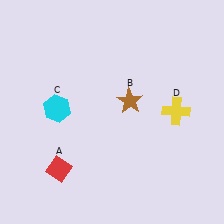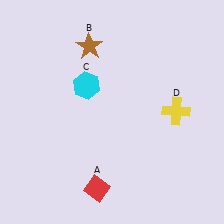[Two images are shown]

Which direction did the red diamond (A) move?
The red diamond (A) moved right.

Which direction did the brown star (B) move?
The brown star (B) moved up.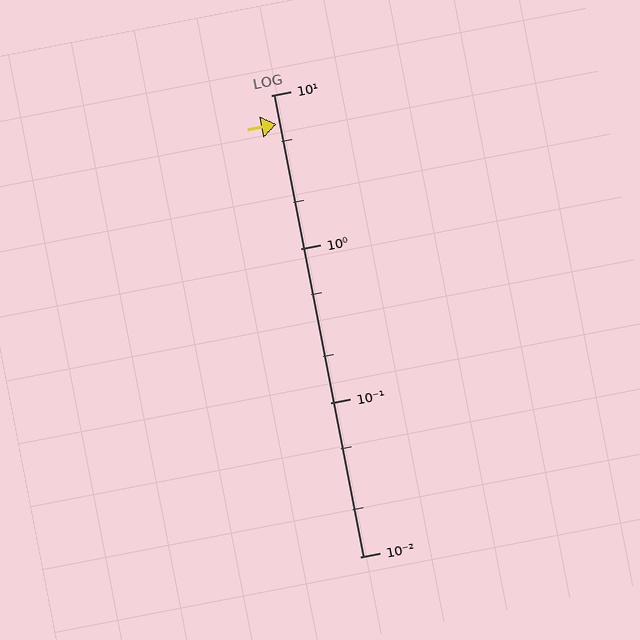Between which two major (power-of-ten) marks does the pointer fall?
The pointer is between 1 and 10.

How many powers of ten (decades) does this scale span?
The scale spans 3 decades, from 0.01 to 10.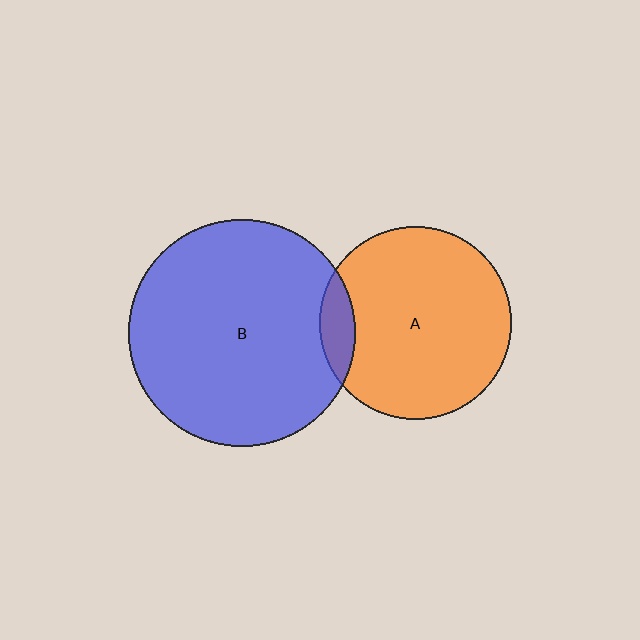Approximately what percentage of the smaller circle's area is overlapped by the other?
Approximately 10%.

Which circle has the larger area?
Circle B (blue).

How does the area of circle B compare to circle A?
Approximately 1.4 times.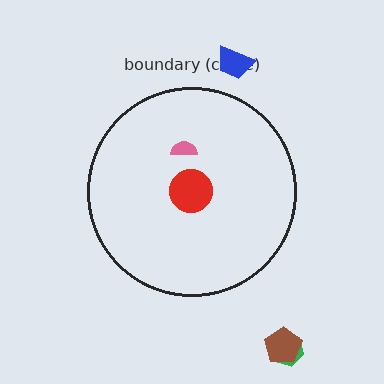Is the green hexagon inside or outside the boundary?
Outside.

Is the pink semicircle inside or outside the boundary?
Inside.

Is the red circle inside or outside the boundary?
Inside.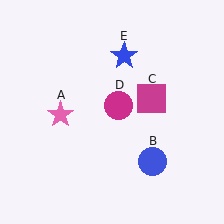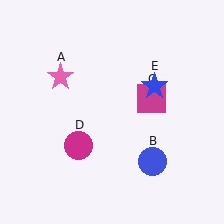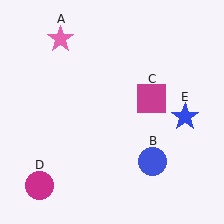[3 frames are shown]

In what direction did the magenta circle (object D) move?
The magenta circle (object D) moved down and to the left.